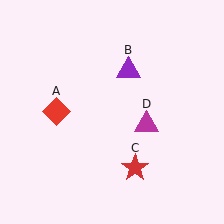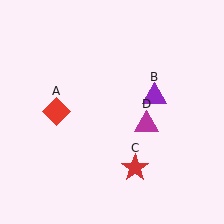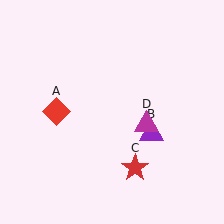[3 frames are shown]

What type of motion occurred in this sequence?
The purple triangle (object B) rotated clockwise around the center of the scene.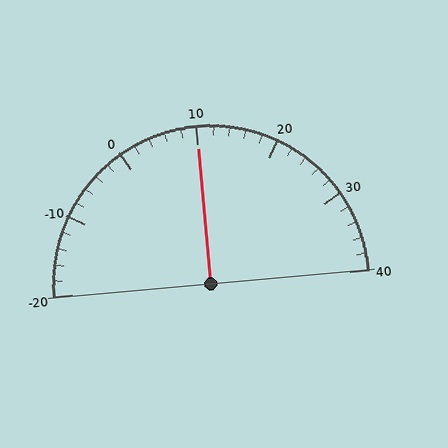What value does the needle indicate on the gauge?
The needle indicates approximately 10.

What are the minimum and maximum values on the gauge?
The gauge ranges from -20 to 40.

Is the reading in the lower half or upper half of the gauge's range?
The reading is in the upper half of the range (-20 to 40).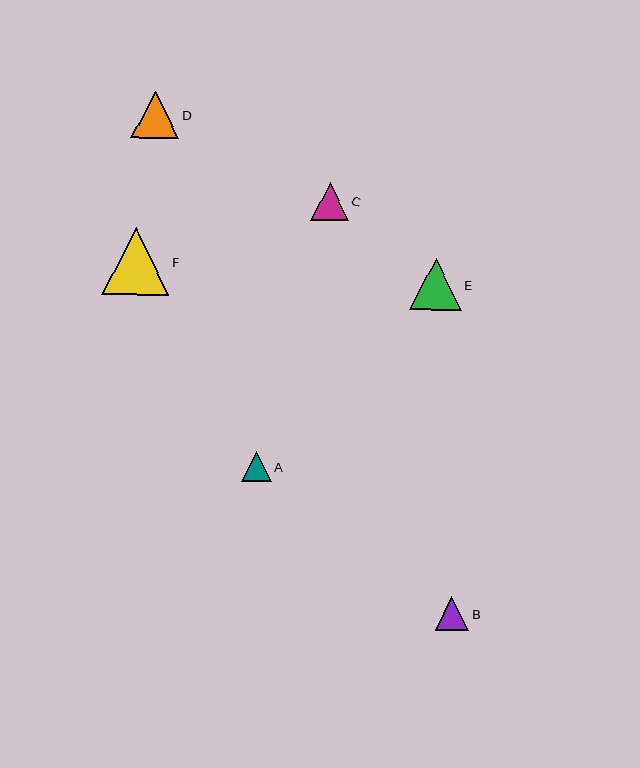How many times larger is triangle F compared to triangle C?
Triangle F is approximately 1.8 times the size of triangle C.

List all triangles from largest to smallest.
From largest to smallest: F, E, D, C, B, A.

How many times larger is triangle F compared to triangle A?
Triangle F is approximately 2.3 times the size of triangle A.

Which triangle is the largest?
Triangle F is the largest with a size of approximately 67 pixels.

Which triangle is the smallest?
Triangle A is the smallest with a size of approximately 29 pixels.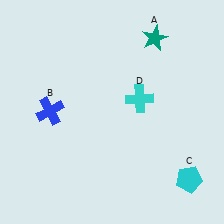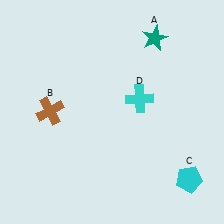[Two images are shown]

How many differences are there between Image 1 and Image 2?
There is 1 difference between the two images.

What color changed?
The cross (B) changed from blue in Image 1 to brown in Image 2.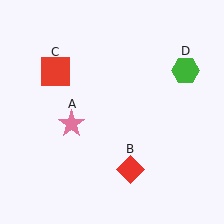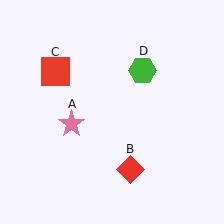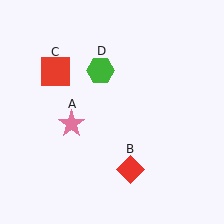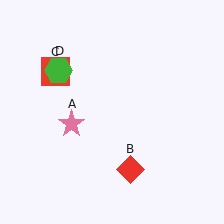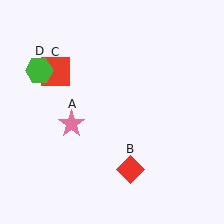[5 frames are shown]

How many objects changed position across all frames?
1 object changed position: green hexagon (object D).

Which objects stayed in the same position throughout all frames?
Pink star (object A) and red diamond (object B) and red square (object C) remained stationary.